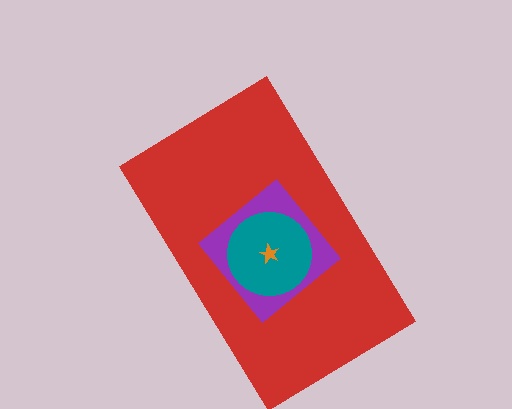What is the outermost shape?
The red rectangle.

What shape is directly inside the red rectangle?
The purple diamond.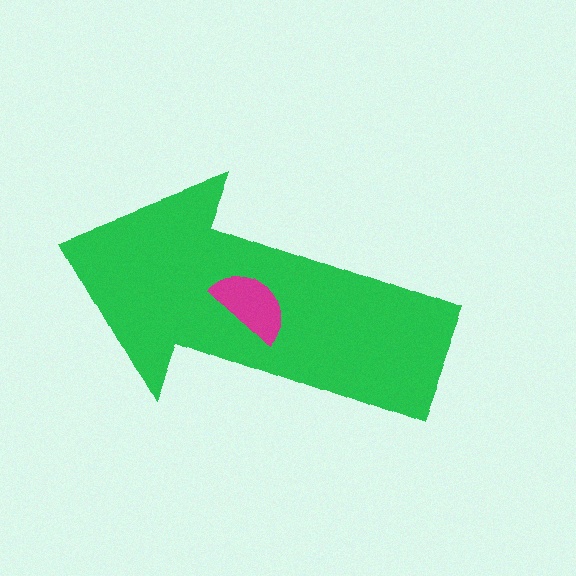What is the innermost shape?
The magenta semicircle.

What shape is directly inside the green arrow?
The magenta semicircle.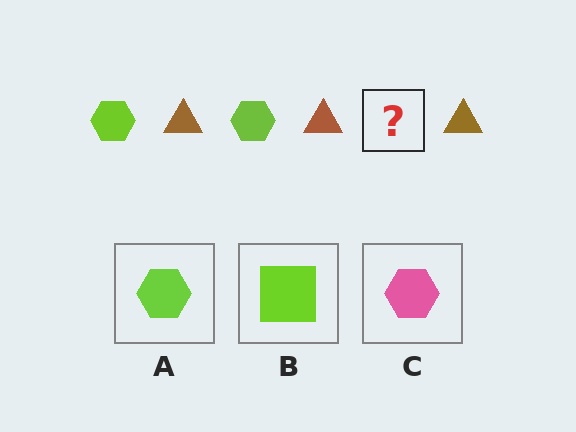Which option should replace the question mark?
Option A.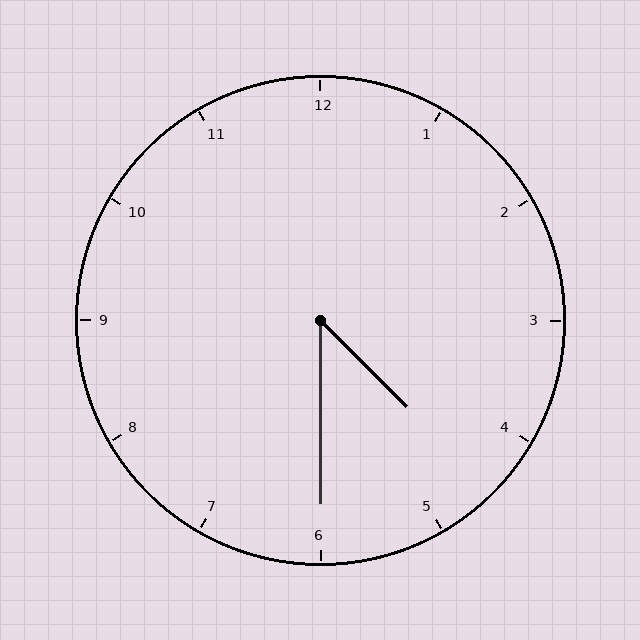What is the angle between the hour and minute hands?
Approximately 45 degrees.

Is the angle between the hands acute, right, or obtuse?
It is acute.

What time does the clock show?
4:30.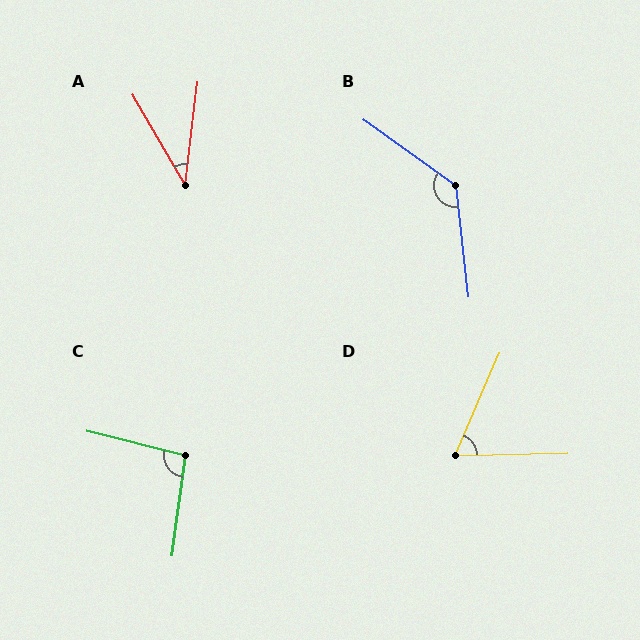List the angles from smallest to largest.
A (37°), D (65°), C (96°), B (132°).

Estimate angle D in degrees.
Approximately 65 degrees.